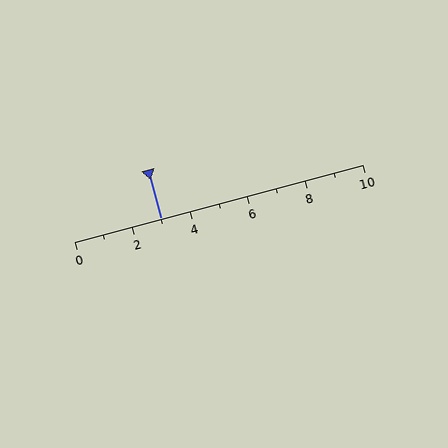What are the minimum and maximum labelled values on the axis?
The axis runs from 0 to 10.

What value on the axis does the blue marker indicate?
The marker indicates approximately 3.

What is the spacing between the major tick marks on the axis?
The major ticks are spaced 2 apart.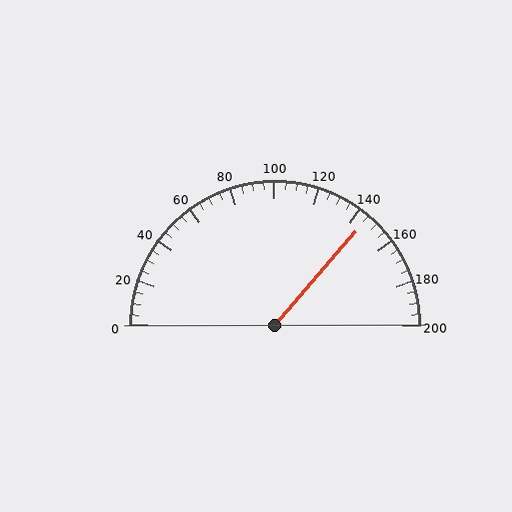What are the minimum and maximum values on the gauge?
The gauge ranges from 0 to 200.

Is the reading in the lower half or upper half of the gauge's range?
The reading is in the upper half of the range (0 to 200).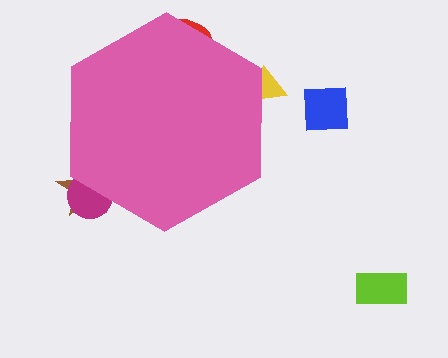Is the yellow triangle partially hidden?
Yes, the yellow triangle is partially hidden behind the pink hexagon.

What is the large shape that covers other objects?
A pink hexagon.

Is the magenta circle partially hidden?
Yes, the magenta circle is partially hidden behind the pink hexagon.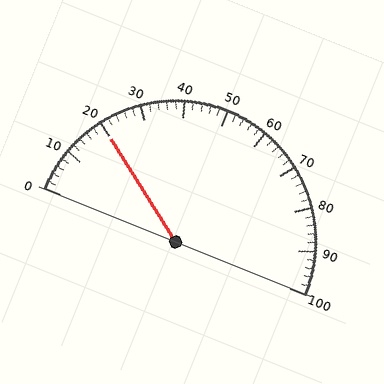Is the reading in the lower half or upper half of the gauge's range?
The reading is in the lower half of the range (0 to 100).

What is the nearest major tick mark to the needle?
The nearest major tick mark is 20.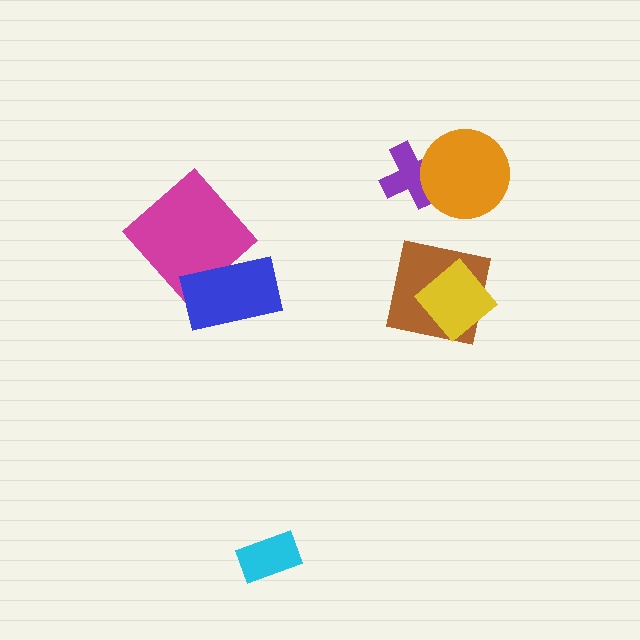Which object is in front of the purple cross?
The orange circle is in front of the purple cross.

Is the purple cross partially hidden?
Yes, it is partially covered by another shape.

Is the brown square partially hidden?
Yes, it is partially covered by another shape.